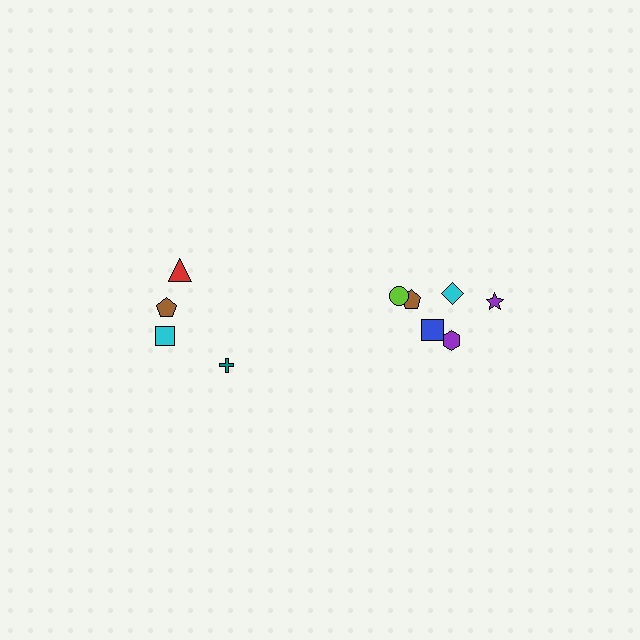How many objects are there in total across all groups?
There are 10 objects.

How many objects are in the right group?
There are 6 objects.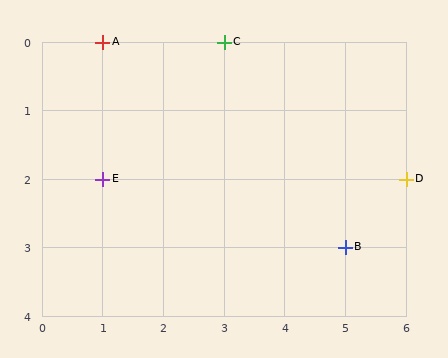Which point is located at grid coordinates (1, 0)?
Point A is at (1, 0).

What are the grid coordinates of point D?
Point D is at grid coordinates (6, 2).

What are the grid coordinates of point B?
Point B is at grid coordinates (5, 3).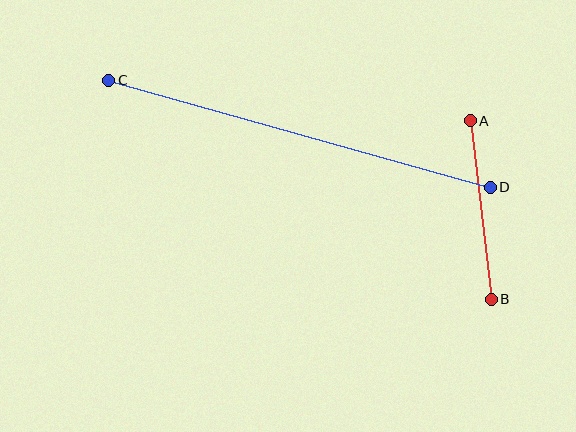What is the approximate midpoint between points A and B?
The midpoint is at approximately (481, 210) pixels.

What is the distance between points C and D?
The distance is approximately 396 pixels.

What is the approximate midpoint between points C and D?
The midpoint is at approximately (300, 134) pixels.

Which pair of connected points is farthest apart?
Points C and D are farthest apart.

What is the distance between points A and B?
The distance is approximately 180 pixels.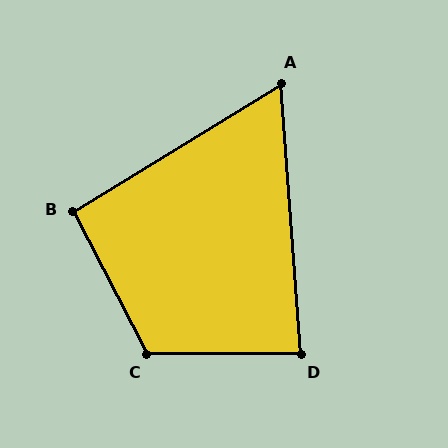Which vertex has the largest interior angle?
C, at approximately 117 degrees.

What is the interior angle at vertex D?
Approximately 86 degrees (approximately right).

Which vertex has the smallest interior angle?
A, at approximately 63 degrees.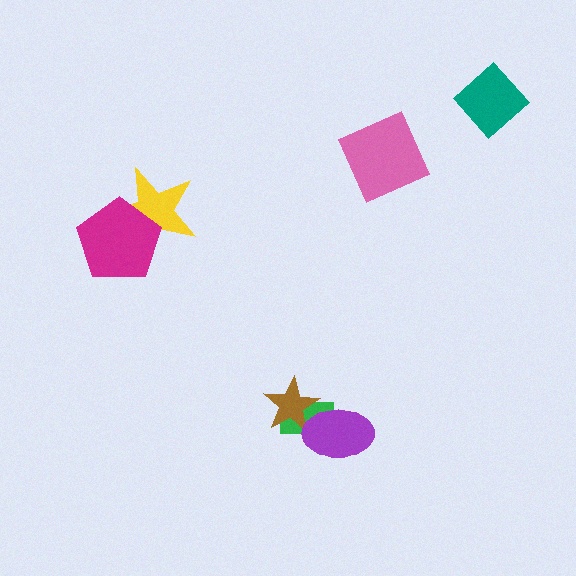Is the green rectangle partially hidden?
Yes, it is partially covered by another shape.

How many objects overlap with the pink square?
0 objects overlap with the pink square.